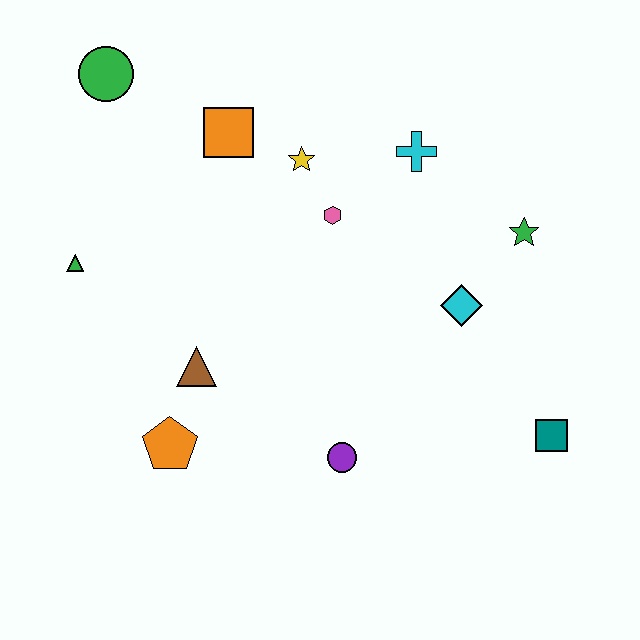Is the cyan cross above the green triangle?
Yes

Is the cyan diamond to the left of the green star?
Yes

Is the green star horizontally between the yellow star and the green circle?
No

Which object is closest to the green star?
The cyan diamond is closest to the green star.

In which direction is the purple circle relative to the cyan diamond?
The purple circle is below the cyan diamond.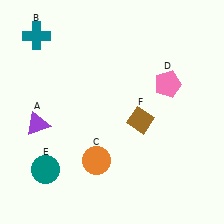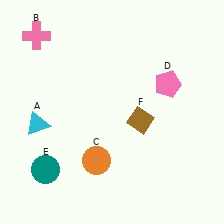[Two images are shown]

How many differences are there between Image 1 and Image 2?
There are 2 differences between the two images.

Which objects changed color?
A changed from purple to cyan. B changed from teal to pink.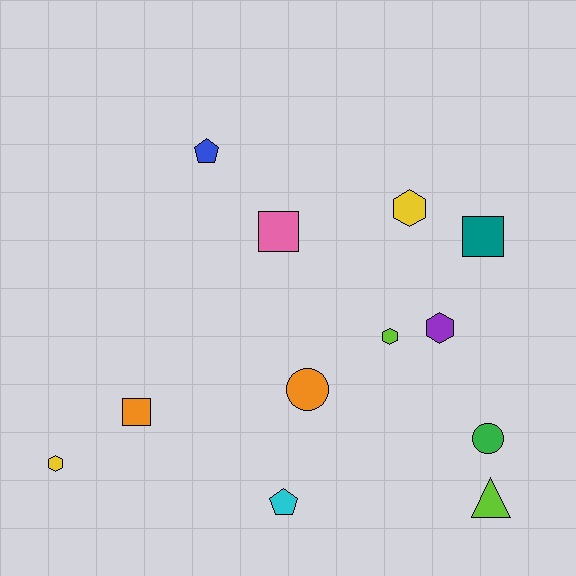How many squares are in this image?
There are 3 squares.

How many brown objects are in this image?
There are no brown objects.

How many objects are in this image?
There are 12 objects.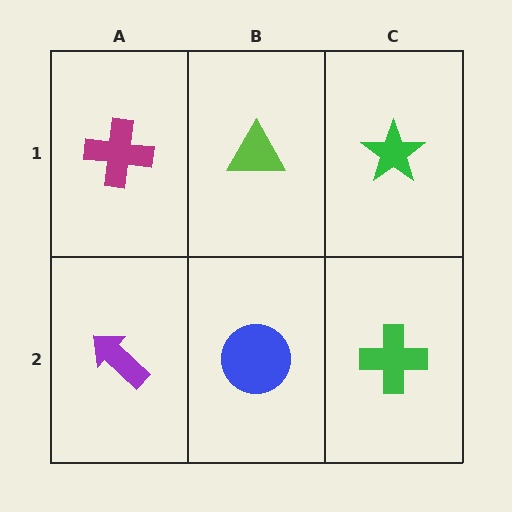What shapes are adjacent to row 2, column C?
A green star (row 1, column C), a blue circle (row 2, column B).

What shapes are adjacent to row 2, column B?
A lime triangle (row 1, column B), a purple arrow (row 2, column A), a green cross (row 2, column C).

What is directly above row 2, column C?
A green star.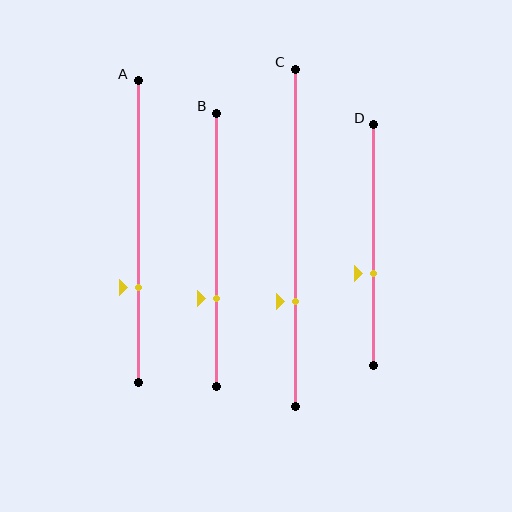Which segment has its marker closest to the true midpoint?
Segment D has its marker closest to the true midpoint.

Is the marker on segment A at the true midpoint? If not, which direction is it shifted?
No, the marker on segment A is shifted downward by about 18% of the segment length.